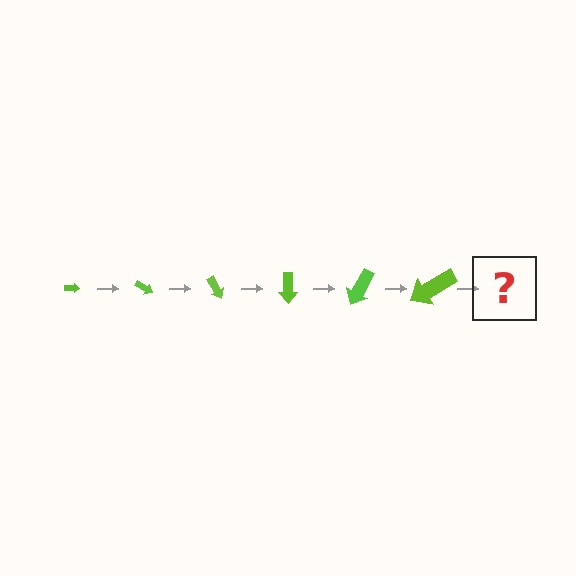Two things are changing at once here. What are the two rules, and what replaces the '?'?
The two rules are that the arrow grows larger each step and it rotates 30 degrees each step. The '?' should be an arrow, larger than the previous one and rotated 180 degrees from the start.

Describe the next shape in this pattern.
It should be an arrow, larger than the previous one and rotated 180 degrees from the start.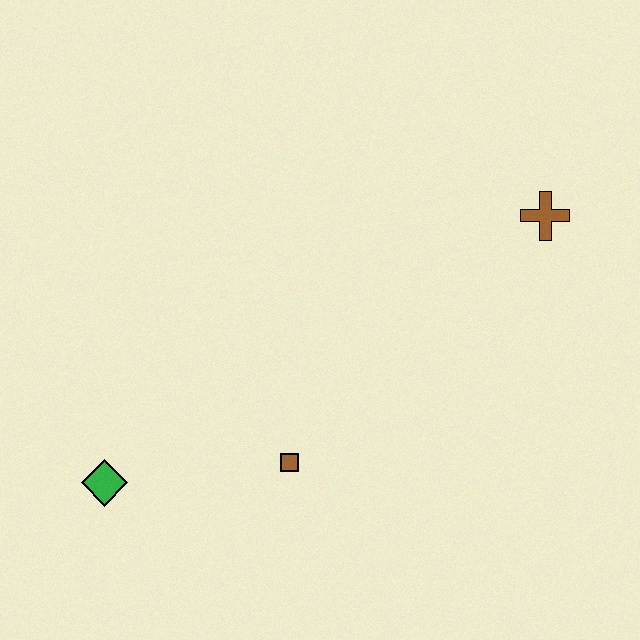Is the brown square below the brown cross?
Yes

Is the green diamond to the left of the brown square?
Yes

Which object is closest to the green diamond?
The brown square is closest to the green diamond.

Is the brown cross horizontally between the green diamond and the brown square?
No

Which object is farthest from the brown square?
The brown cross is farthest from the brown square.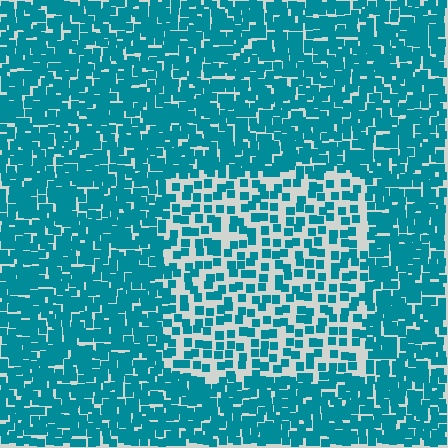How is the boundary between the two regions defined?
The boundary is defined by a change in element density (approximately 2.1x ratio). All elements are the same color, size, and shape.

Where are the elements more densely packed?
The elements are more densely packed outside the rectangle boundary.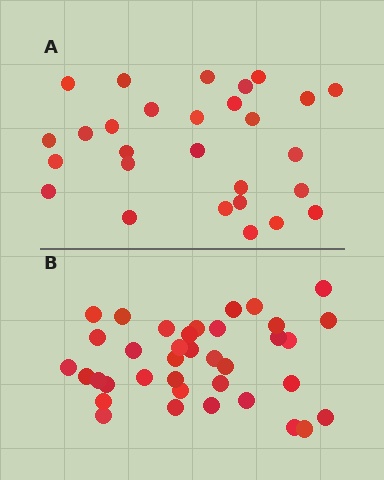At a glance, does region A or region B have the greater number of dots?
Region B (the bottom region) has more dots.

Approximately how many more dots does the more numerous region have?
Region B has roughly 8 or so more dots than region A.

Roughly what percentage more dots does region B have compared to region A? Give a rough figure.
About 30% more.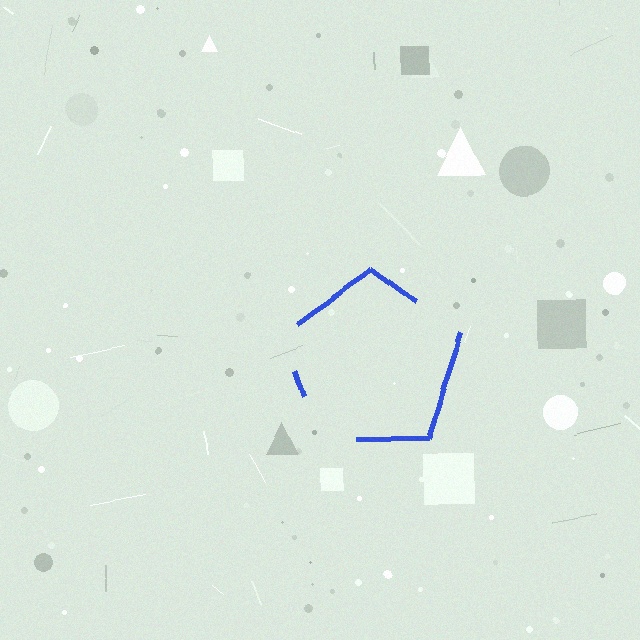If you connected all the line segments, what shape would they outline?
They would outline a pentagon.